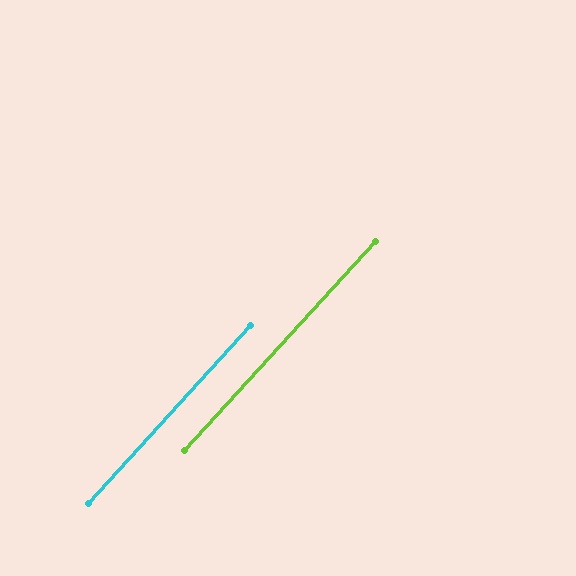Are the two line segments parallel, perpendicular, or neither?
Parallel — their directions differ by only 0.1°.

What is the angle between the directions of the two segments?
Approximately 0 degrees.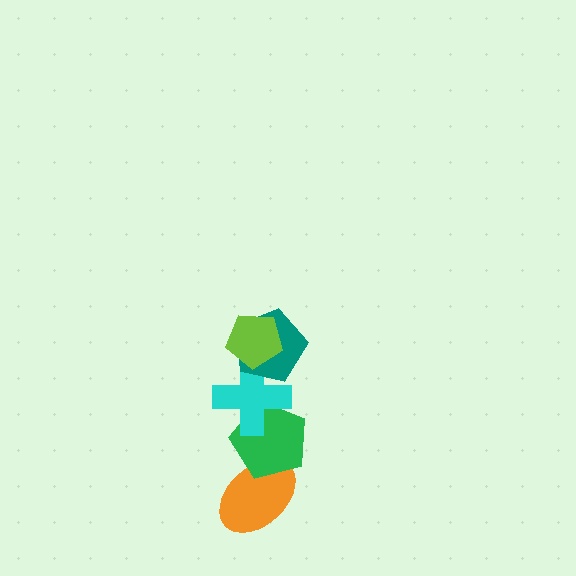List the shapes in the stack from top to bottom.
From top to bottom: the lime pentagon, the teal pentagon, the cyan cross, the green pentagon, the orange ellipse.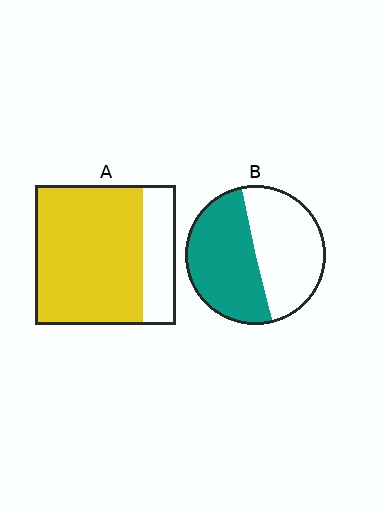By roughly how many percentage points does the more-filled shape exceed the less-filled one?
By roughly 25 percentage points (A over B).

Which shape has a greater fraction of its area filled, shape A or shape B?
Shape A.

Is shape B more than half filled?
Roughly half.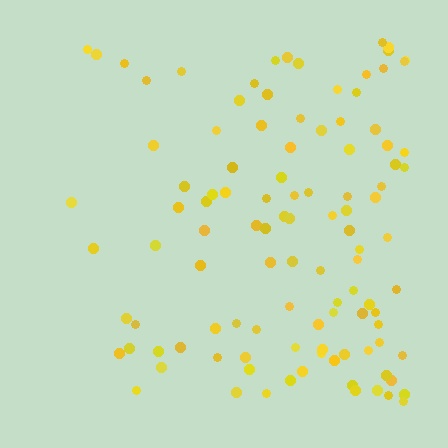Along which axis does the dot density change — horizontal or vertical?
Horizontal.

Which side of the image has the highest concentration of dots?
The right.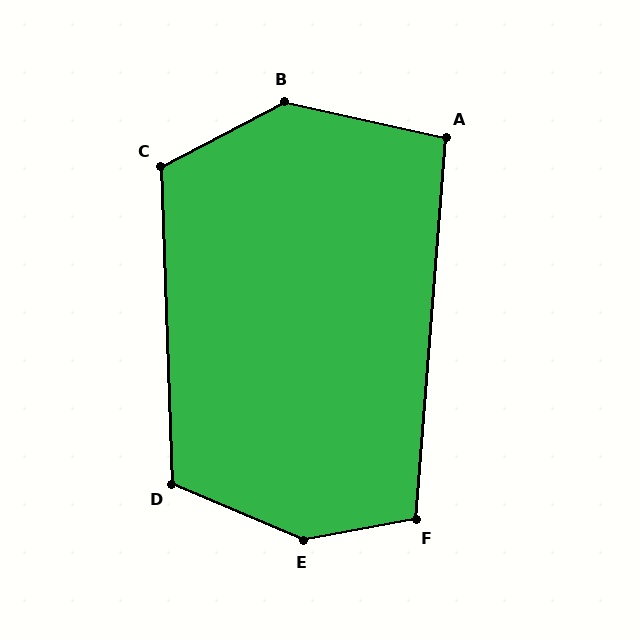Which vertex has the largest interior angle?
E, at approximately 146 degrees.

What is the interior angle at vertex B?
Approximately 140 degrees (obtuse).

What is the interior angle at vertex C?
Approximately 116 degrees (obtuse).